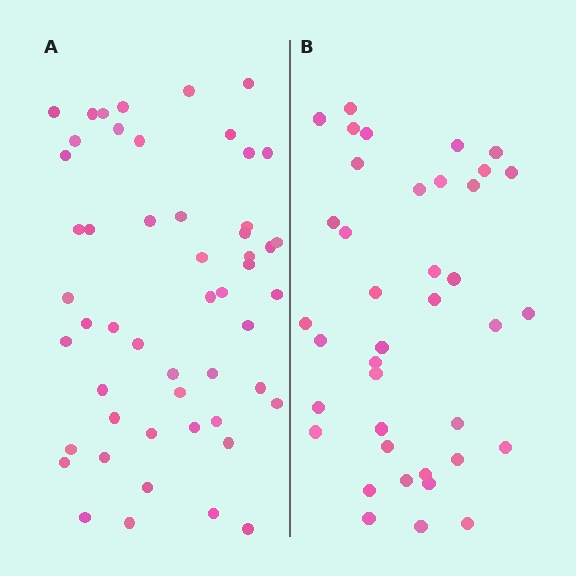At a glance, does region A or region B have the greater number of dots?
Region A (the left region) has more dots.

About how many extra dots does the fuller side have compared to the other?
Region A has approximately 15 more dots than region B.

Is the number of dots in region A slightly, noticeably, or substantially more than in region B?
Region A has noticeably more, but not dramatically so. The ratio is roughly 1.3 to 1.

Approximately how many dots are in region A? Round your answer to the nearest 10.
About 50 dots. (The exact count is 52, which rounds to 50.)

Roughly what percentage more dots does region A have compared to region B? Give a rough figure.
About 35% more.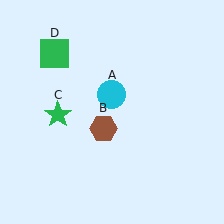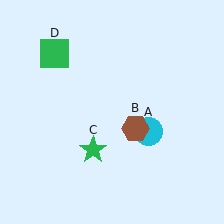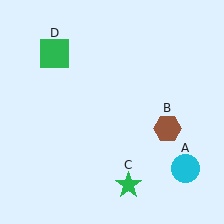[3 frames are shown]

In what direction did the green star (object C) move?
The green star (object C) moved down and to the right.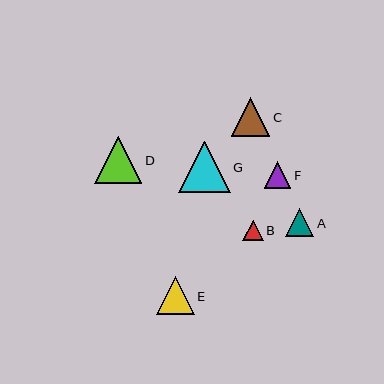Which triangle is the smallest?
Triangle B is the smallest with a size of approximately 20 pixels.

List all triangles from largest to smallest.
From largest to smallest: G, D, E, C, A, F, B.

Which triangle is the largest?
Triangle G is the largest with a size of approximately 51 pixels.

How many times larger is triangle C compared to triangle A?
Triangle C is approximately 1.4 times the size of triangle A.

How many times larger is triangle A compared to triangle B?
Triangle A is approximately 1.4 times the size of triangle B.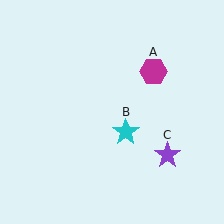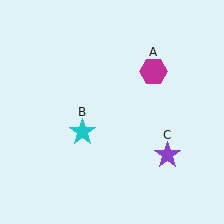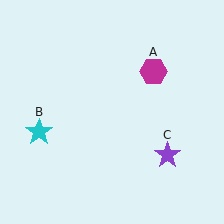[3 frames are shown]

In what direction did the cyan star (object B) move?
The cyan star (object B) moved left.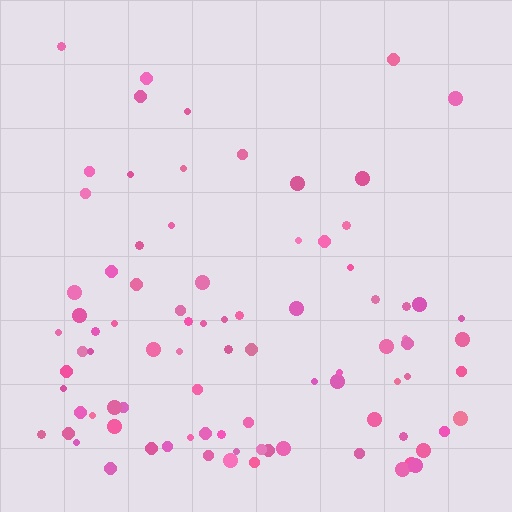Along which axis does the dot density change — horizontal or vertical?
Vertical.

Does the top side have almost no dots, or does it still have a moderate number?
Still a moderate number, just noticeably fewer than the bottom.